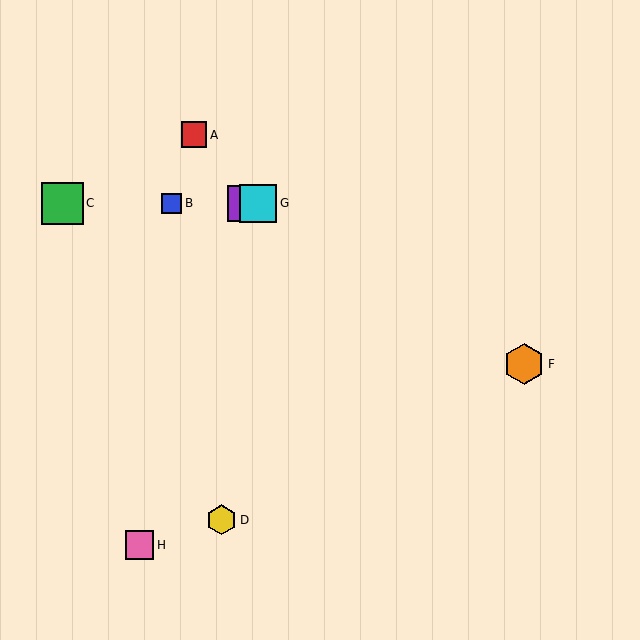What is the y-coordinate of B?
Object B is at y≈203.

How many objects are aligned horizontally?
4 objects (B, C, E, G) are aligned horizontally.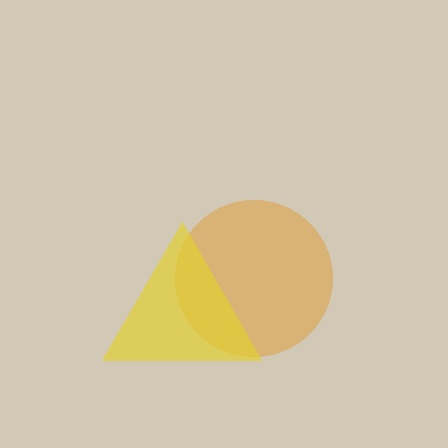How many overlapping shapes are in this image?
There are 2 overlapping shapes in the image.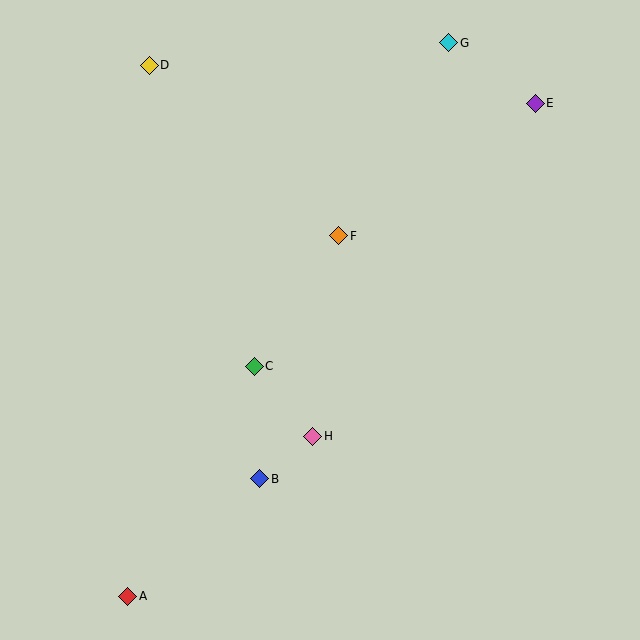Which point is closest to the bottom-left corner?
Point A is closest to the bottom-left corner.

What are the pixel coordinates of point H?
Point H is at (313, 436).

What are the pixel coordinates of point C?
Point C is at (254, 367).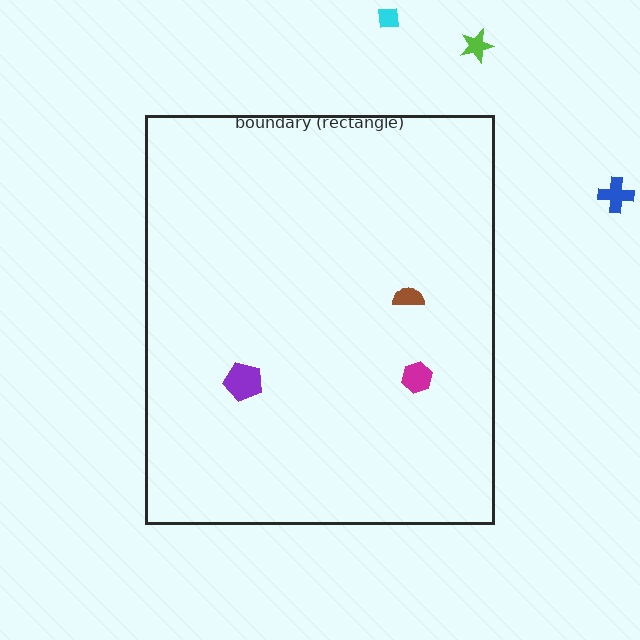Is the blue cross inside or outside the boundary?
Outside.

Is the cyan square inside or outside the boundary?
Outside.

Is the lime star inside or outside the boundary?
Outside.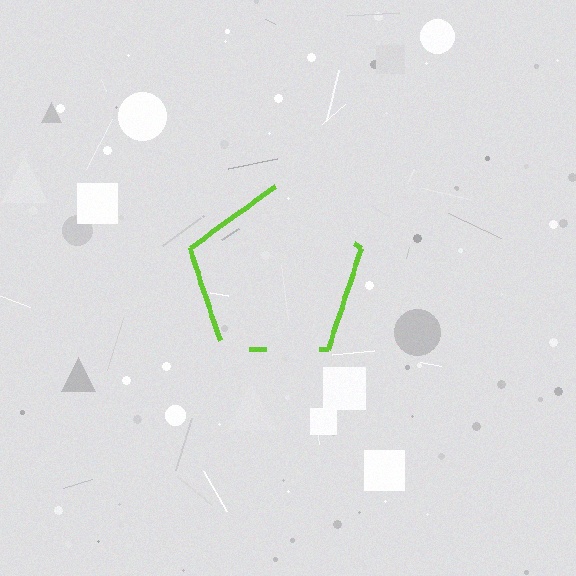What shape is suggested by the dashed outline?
The dashed outline suggests a pentagon.